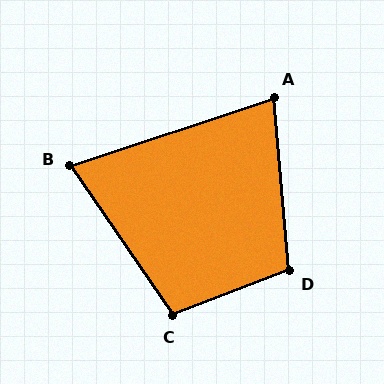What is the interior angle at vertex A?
Approximately 77 degrees (acute).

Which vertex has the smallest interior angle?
B, at approximately 74 degrees.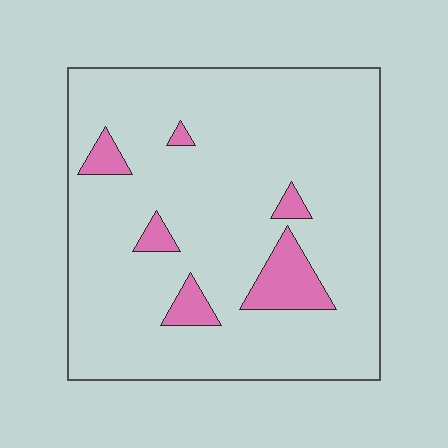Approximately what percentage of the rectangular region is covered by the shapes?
Approximately 10%.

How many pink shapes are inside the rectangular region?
6.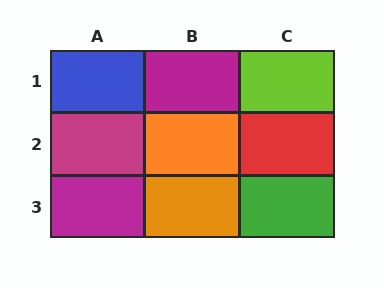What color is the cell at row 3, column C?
Green.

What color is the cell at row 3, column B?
Orange.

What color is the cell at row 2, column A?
Magenta.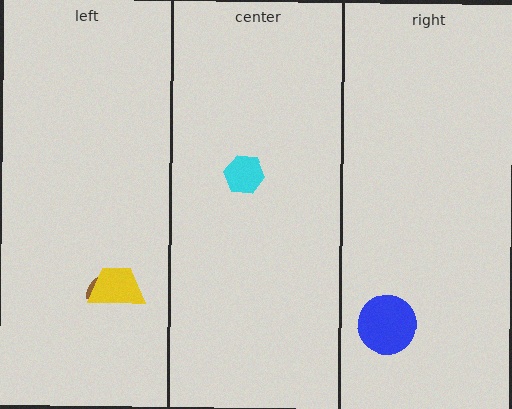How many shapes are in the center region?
1.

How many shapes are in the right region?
1.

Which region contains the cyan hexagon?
The center region.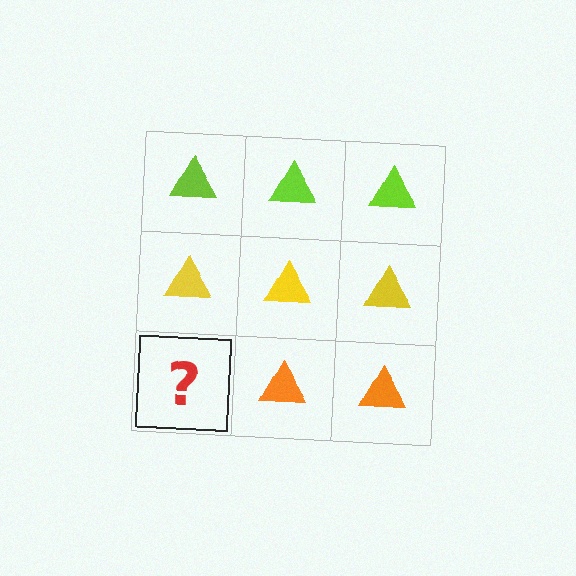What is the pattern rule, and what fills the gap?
The rule is that each row has a consistent color. The gap should be filled with an orange triangle.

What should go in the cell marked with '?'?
The missing cell should contain an orange triangle.